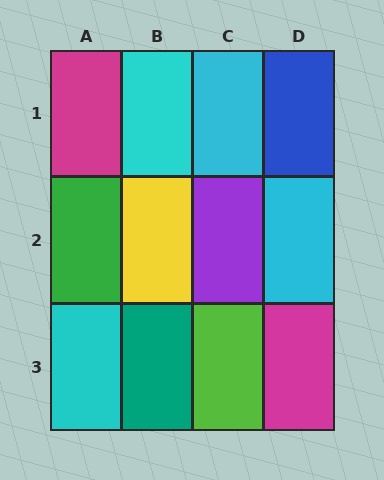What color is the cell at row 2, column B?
Yellow.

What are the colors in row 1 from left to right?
Magenta, cyan, cyan, blue.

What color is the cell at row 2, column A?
Green.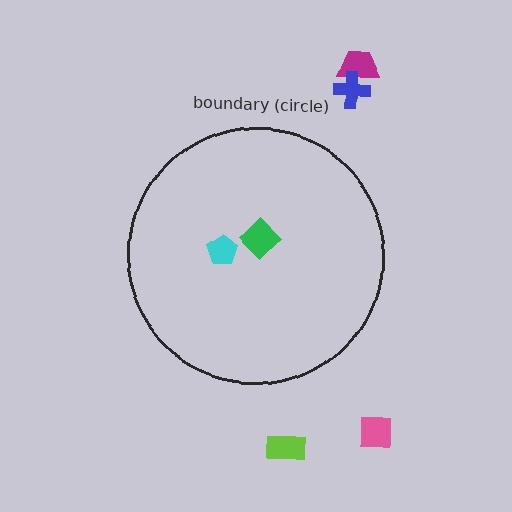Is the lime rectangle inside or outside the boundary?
Outside.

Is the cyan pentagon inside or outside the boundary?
Inside.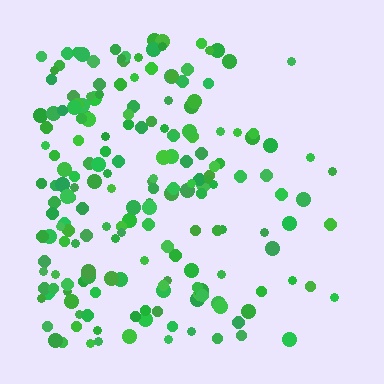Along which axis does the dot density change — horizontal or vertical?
Horizontal.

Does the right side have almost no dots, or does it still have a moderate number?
Still a moderate number, just noticeably fewer than the left.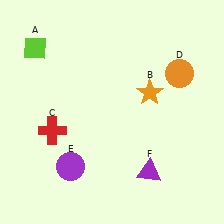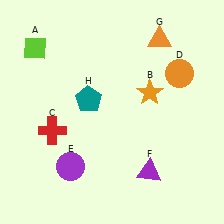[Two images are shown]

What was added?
An orange triangle (G), a teal pentagon (H) were added in Image 2.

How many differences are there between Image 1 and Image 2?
There are 2 differences between the two images.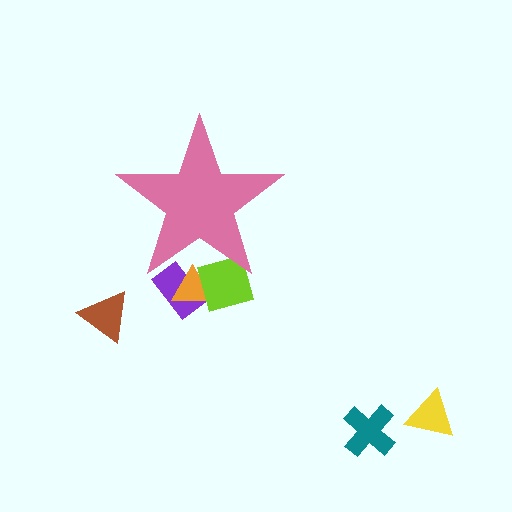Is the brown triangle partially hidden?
No, the brown triangle is fully visible.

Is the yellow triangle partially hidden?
No, the yellow triangle is fully visible.